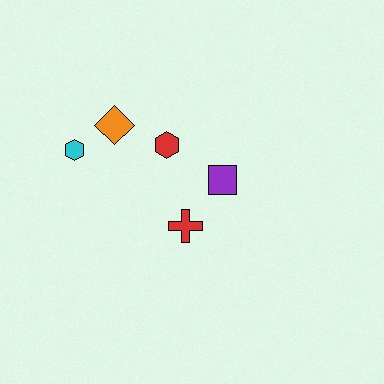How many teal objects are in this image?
There are no teal objects.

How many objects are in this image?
There are 5 objects.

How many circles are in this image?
There are no circles.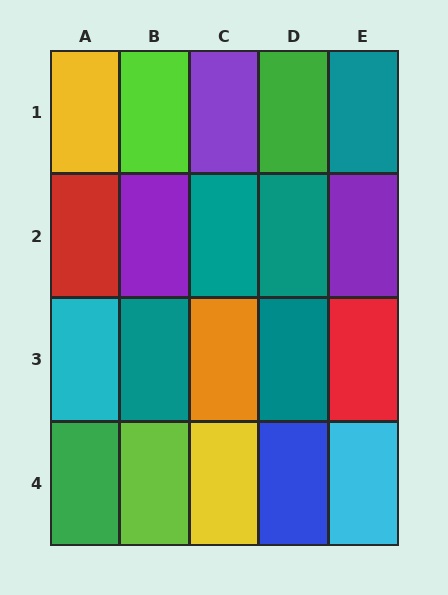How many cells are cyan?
2 cells are cyan.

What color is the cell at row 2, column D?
Teal.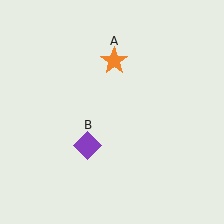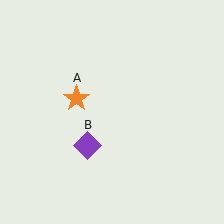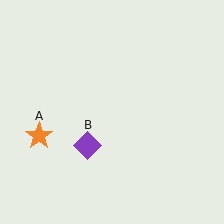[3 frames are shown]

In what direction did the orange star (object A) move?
The orange star (object A) moved down and to the left.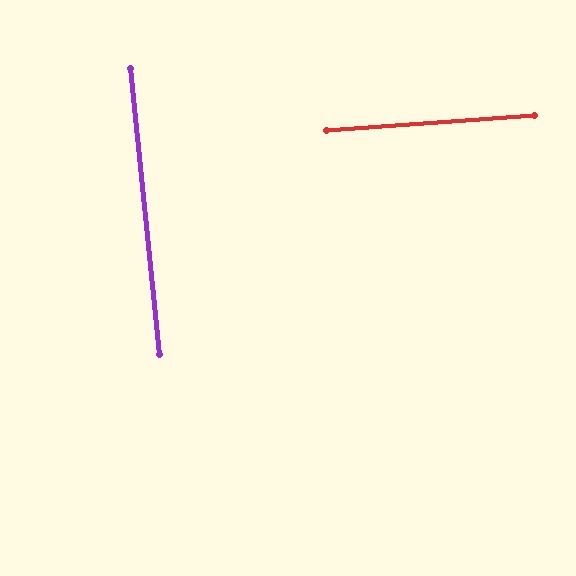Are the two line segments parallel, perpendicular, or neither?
Perpendicular — they meet at approximately 88°.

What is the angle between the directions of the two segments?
Approximately 88 degrees.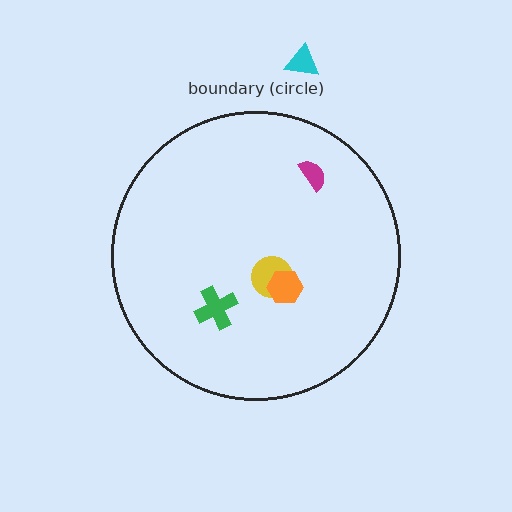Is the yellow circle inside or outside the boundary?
Inside.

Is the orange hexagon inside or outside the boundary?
Inside.